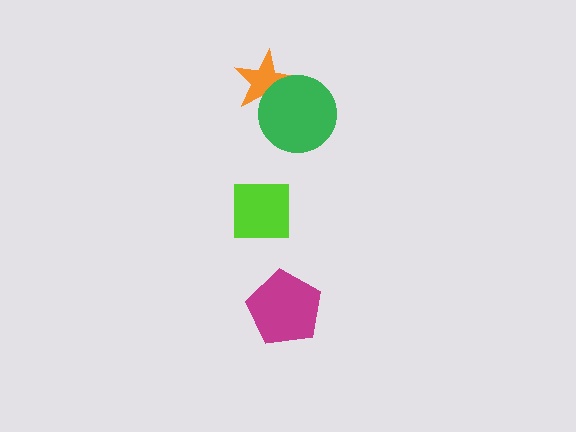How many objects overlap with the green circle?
1 object overlaps with the green circle.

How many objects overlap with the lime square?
0 objects overlap with the lime square.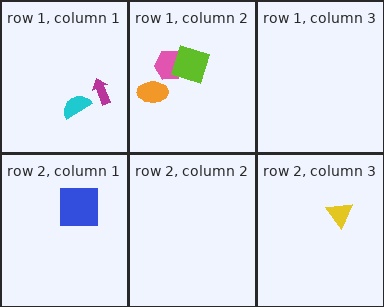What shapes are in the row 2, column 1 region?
The blue square.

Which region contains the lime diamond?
The row 1, column 2 region.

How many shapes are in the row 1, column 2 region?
3.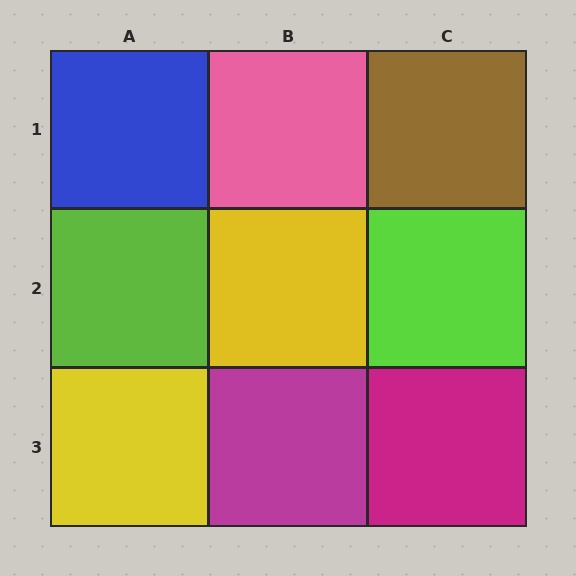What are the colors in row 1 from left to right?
Blue, pink, brown.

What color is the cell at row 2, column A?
Lime.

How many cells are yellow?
2 cells are yellow.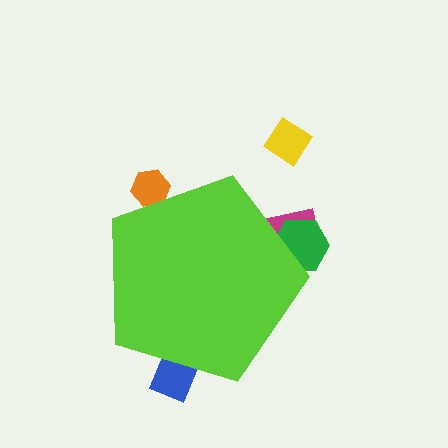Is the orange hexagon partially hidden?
Yes, the orange hexagon is partially hidden behind the lime pentagon.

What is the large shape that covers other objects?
A lime pentagon.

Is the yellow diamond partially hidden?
No, the yellow diamond is fully visible.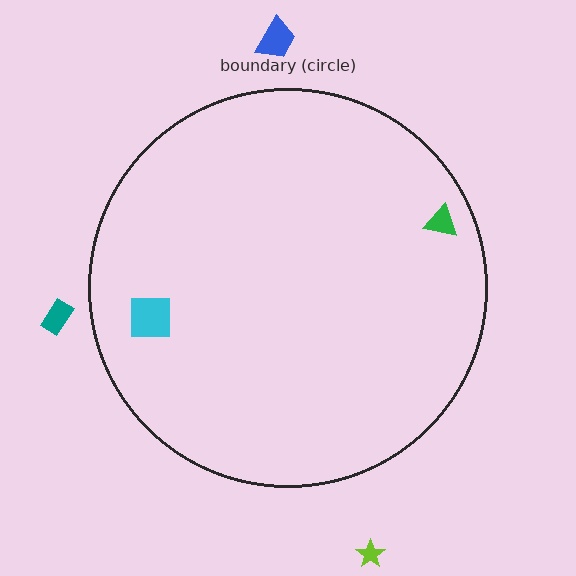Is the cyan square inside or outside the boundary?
Inside.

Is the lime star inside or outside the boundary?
Outside.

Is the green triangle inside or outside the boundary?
Inside.